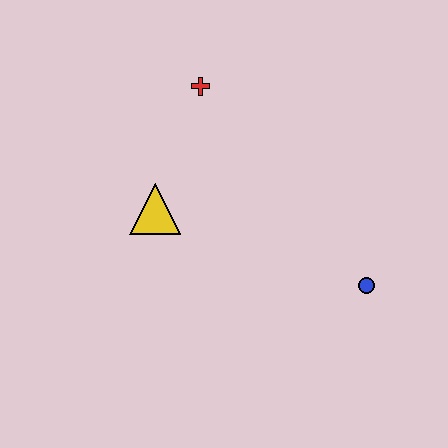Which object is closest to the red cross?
The yellow triangle is closest to the red cross.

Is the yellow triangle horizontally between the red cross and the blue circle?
No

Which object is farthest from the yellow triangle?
The blue circle is farthest from the yellow triangle.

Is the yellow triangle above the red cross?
No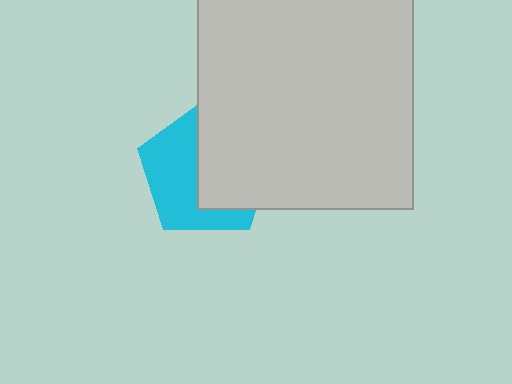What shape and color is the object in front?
The object in front is a light gray square.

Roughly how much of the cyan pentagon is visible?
About half of it is visible (roughly 50%).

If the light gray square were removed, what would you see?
You would see the complete cyan pentagon.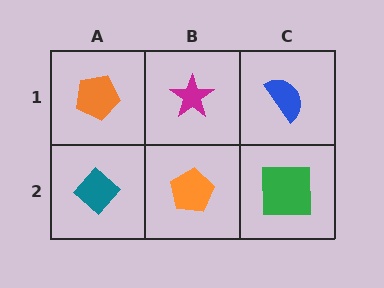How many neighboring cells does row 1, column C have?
2.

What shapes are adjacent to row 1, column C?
A green square (row 2, column C), a magenta star (row 1, column B).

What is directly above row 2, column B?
A magenta star.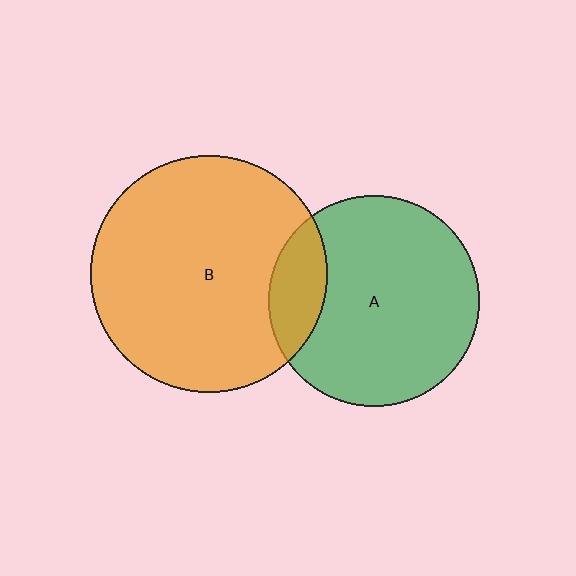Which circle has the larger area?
Circle B (orange).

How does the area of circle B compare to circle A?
Approximately 1.3 times.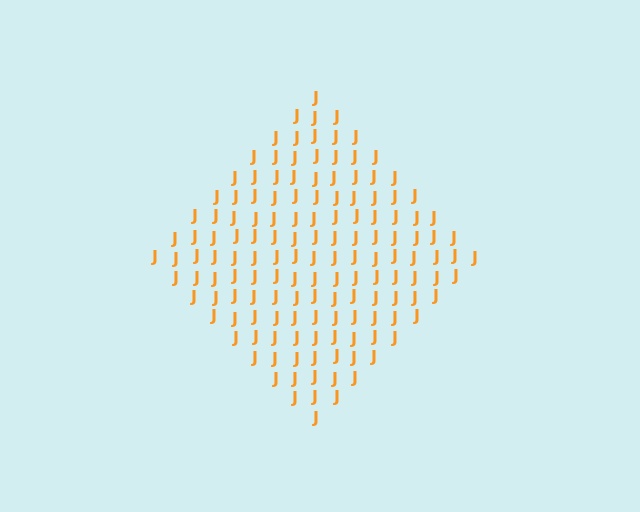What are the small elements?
The small elements are letter J's.